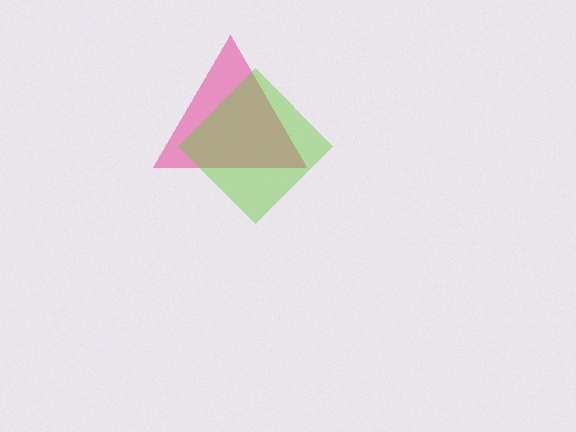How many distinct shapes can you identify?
There are 2 distinct shapes: a pink triangle, a lime diamond.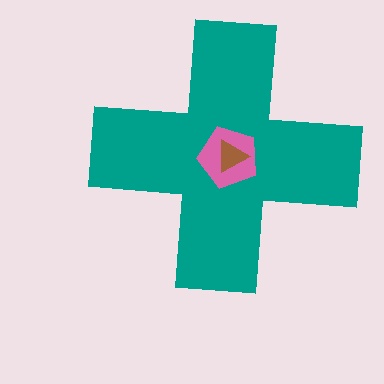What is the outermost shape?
The teal cross.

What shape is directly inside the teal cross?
The pink pentagon.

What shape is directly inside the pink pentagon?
The brown triangle.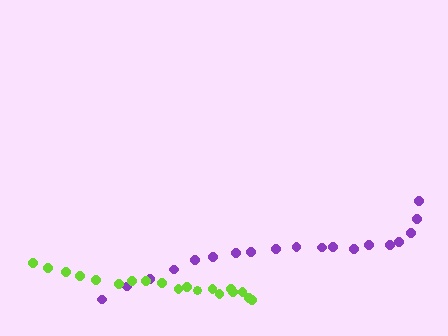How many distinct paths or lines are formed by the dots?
There are 2 distinct paths.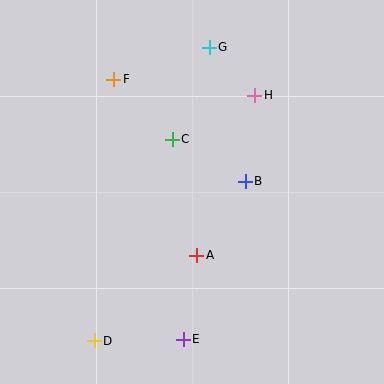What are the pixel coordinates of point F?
Point F is at (114, 79).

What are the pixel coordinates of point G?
Point G is at (209, 47).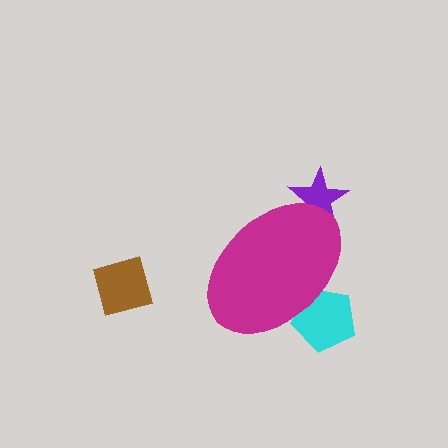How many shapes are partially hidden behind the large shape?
2 shapes are partially hidden.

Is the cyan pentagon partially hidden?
Yes, the cyan pentagon is partially hidden behind the magenta ellipse.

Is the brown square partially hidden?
No, the brown square is fully visible.